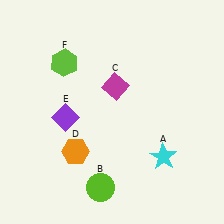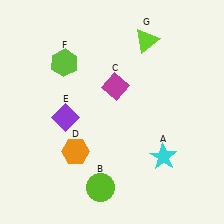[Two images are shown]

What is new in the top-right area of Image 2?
A lime triangle (G) was added in the top-right area of Image 2.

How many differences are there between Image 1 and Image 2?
There is 1 difference between the two images.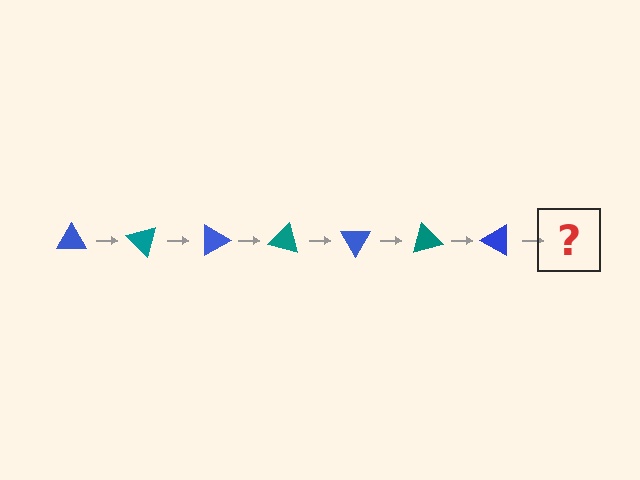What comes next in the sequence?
The next element should be a teal triangle, rotated 315 degrees from the start.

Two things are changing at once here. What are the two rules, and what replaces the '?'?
The two rules are that it rotates 45 degrees each step and the color cycles through blue and teal. The '?' should be a teal triangle, rotated 315 degrees from the start.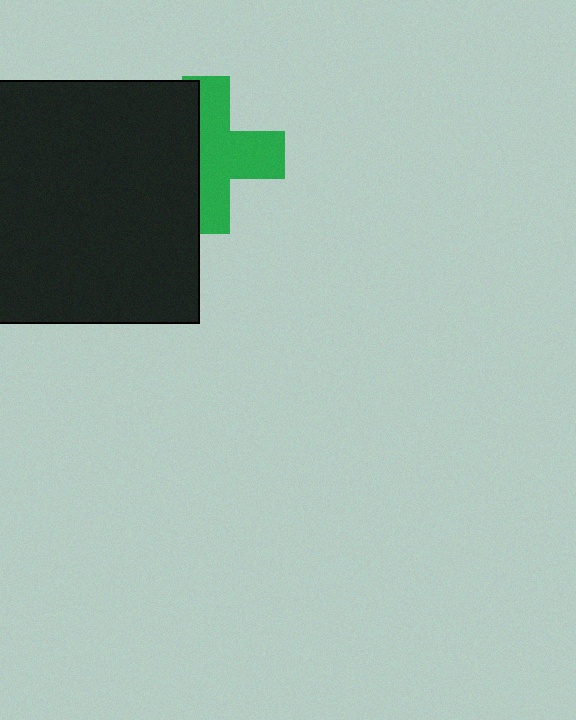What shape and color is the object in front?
The object in front is a black rectangle.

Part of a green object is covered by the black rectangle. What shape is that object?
It is a cross.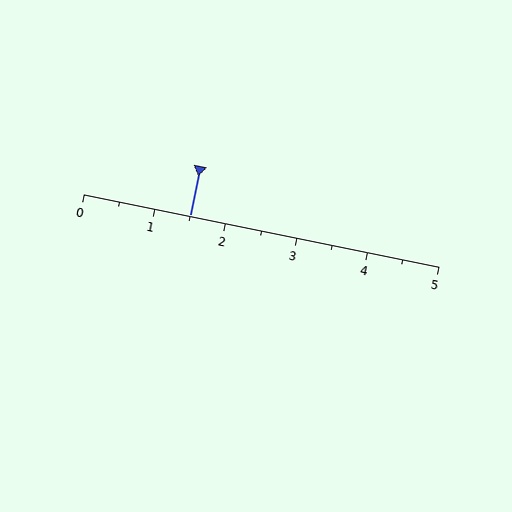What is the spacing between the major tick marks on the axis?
The major ticks are spaced 1 apart.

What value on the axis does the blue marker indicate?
The marker indicates approximately 1.5.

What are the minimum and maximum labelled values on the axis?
The axis runs from 0 to 5.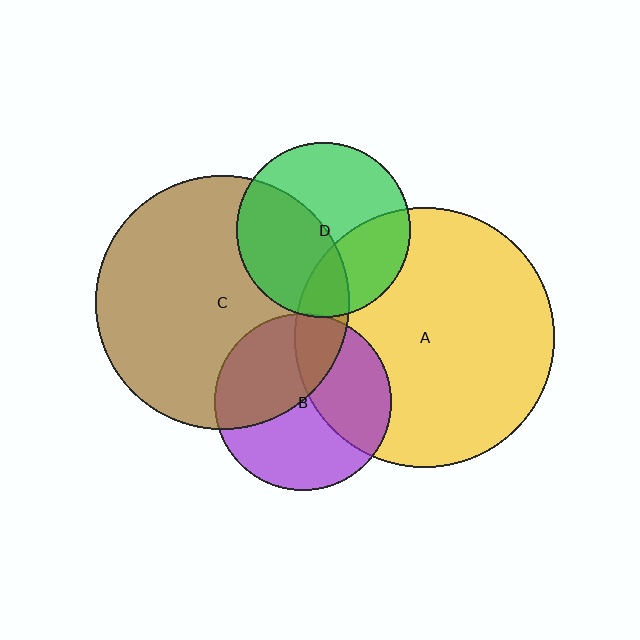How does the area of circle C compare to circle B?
Approximately 2.1 times.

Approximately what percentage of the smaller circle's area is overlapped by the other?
Approximately 40%.